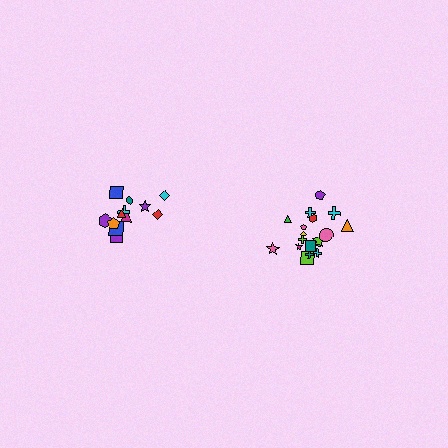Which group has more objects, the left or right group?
The right group.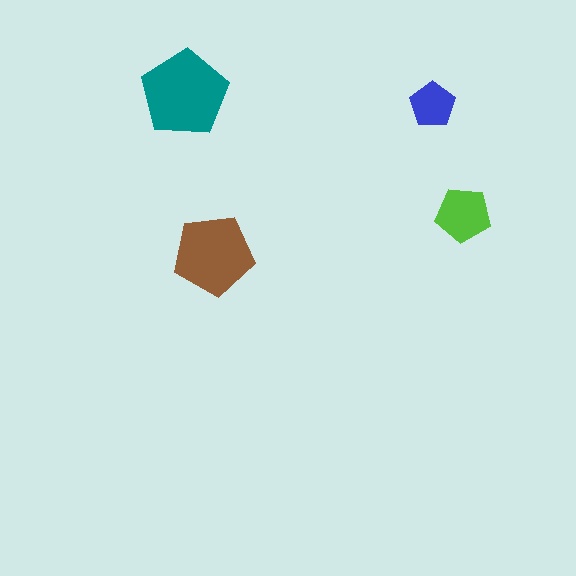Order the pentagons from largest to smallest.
the teal one, the brown one, the lime one, the blue one.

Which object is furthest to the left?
The teal pentagon is leftmost.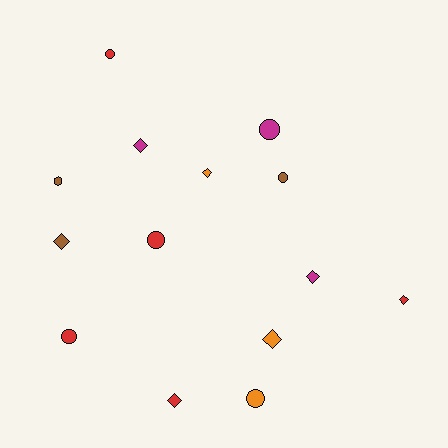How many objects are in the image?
There are 14 objects.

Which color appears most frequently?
Red, with 5 objects.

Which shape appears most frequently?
Diamond, with 7 objects.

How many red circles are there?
There are 3 red circles.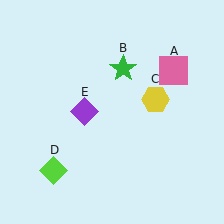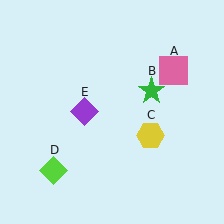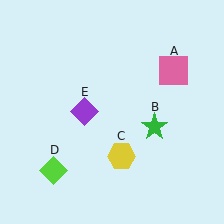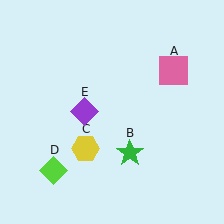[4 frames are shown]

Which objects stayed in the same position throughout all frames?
Pink square (object A) and lime diamond (object D) and purple diamond (object E) remained stationary.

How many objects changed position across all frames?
2 objects changed position: green star (object B), yellow hexagon (object C).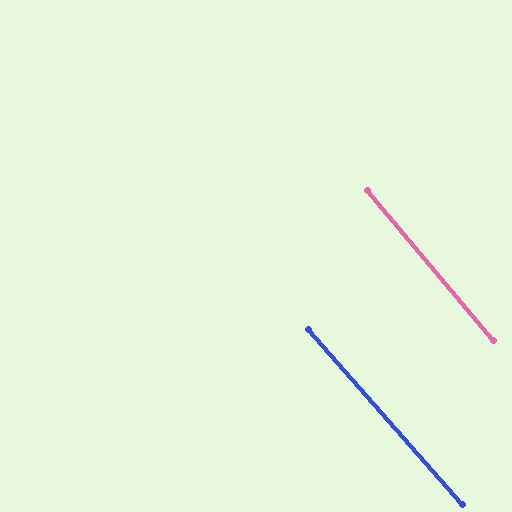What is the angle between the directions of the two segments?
Approximately 1 degree.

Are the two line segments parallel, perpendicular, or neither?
Parallel — their directions differ by only 1.4°.